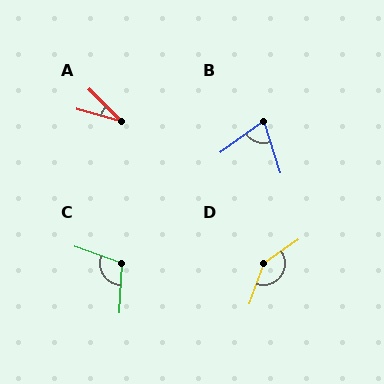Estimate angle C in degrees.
Approximately 107 degrees.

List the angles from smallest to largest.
A (29°), B (72°), C (107°), D (145°).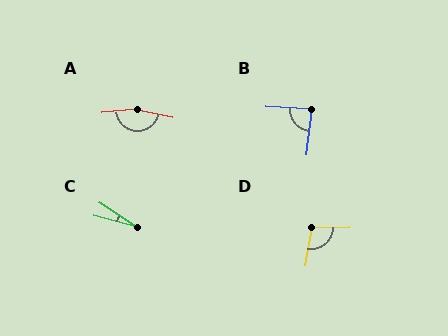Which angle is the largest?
A, at approximately 163 degrees.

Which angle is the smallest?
C, at approximately 19 degrees.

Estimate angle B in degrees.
Approximately 86 degrees.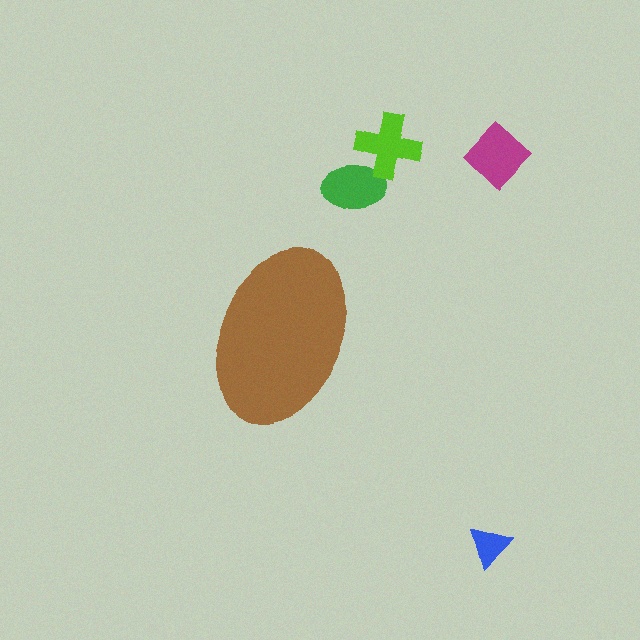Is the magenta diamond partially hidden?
No, the magenta diamond is fully visible.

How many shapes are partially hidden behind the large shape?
0 shapes are partially hidden.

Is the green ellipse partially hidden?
No, the green ellipse is fully visible.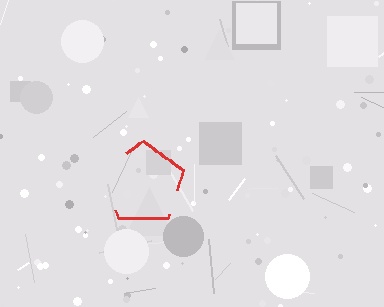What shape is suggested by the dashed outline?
The dashed outline suggests a pentagon.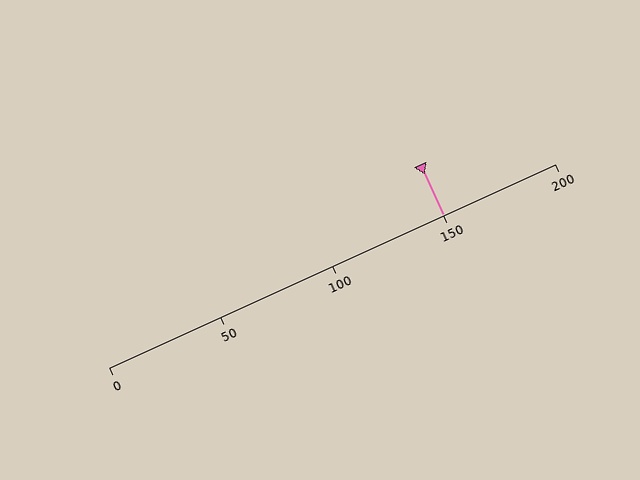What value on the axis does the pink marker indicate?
The marker indicates approximately 150.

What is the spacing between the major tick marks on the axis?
The major ticks are spaced 50 apart.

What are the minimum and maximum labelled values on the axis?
The axis runs from 0 to 200.